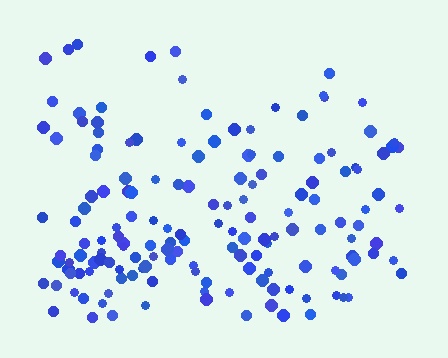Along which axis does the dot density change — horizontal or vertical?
Vertical.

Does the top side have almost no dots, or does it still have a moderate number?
Still a moderate number, just noticeably fewer than the bottom.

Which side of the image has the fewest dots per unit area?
The top.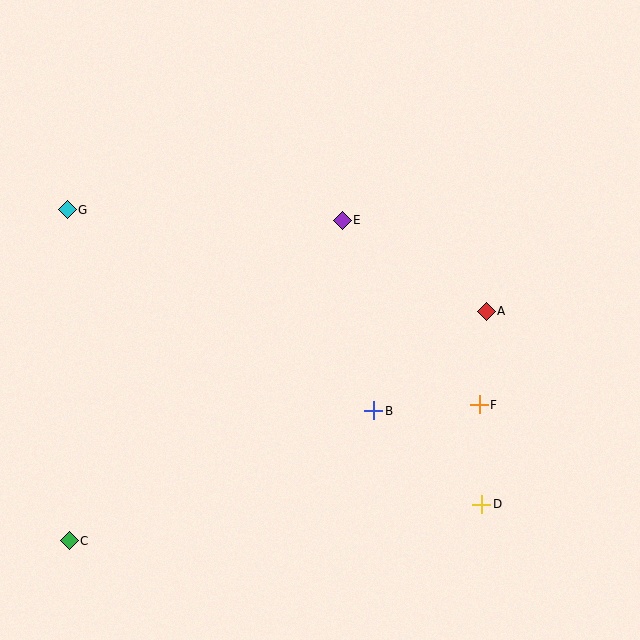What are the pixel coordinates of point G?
Point G is at (67, 210).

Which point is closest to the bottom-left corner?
Point C is closest to the bottom-left corner.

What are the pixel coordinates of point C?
Point C is at (69, 541).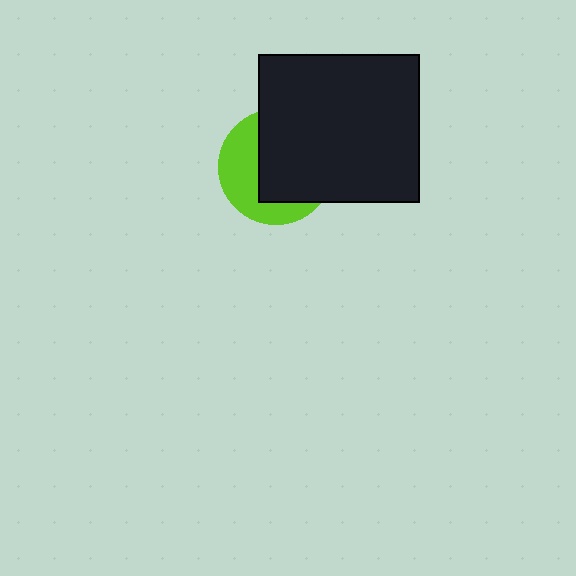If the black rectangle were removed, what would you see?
You would see the complete lime circle.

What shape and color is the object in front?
The object in front is a black rectangle.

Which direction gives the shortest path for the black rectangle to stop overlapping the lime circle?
Moving right gives the shortest separation.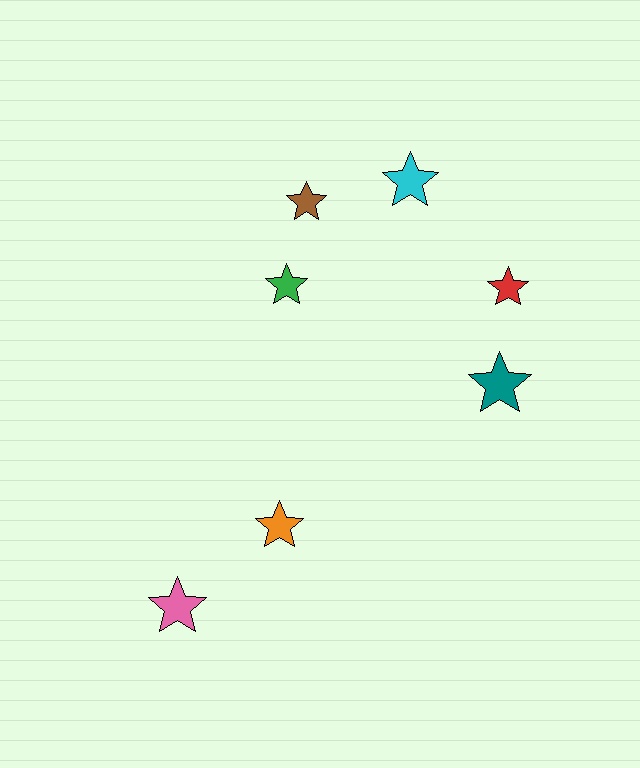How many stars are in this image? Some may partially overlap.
There are 7 stars.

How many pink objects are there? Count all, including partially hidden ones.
There is 1 pink object.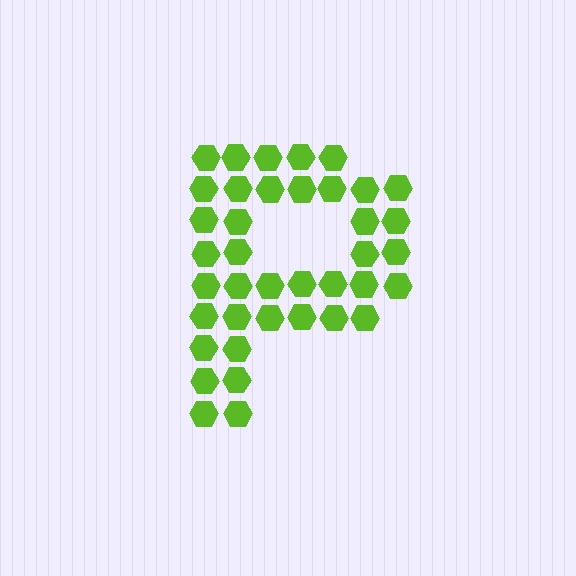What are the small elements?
The small elements are hexagons.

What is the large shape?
The large shape is the letter P.